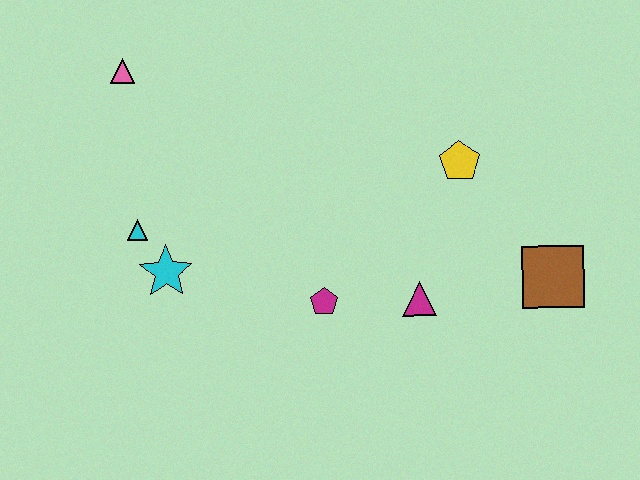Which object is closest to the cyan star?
The cyan triangle is closest to the cyan star.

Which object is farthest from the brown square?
The pink triangle is farthest from the brown square.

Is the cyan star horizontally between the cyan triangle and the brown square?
Yes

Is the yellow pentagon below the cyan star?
No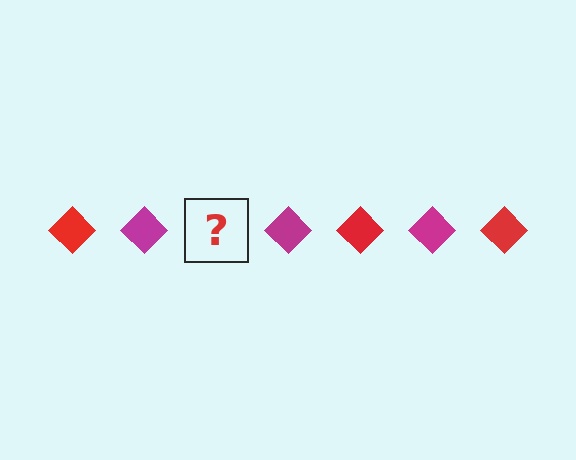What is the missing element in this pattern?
The missing element is a red diamond.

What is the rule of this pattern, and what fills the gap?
The rule is that the pattern cycles through red, magenta diamonds. The gap should be filled with a red diamond.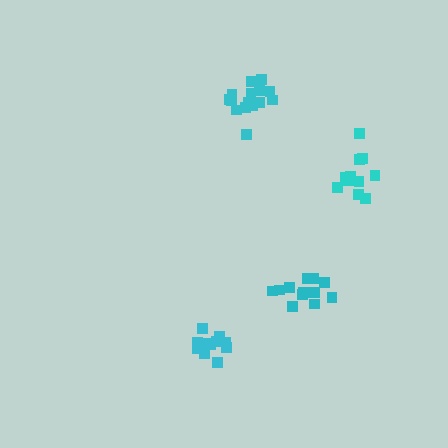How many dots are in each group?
Group 1: 11 dots, Group 2: 12 dots, Group 3: 11 dots, Group 4: 15 dots (49 total).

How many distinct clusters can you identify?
There are 4 distinct clusters.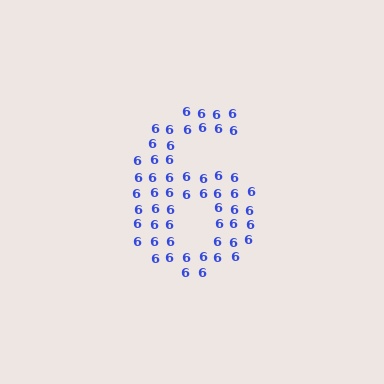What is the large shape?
The large shape is the digit 6.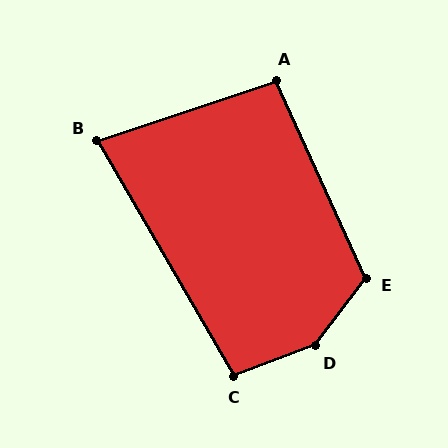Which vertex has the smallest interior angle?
B, at approximately 78 degrees.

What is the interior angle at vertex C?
Approximately 100 degrees (obtuse).